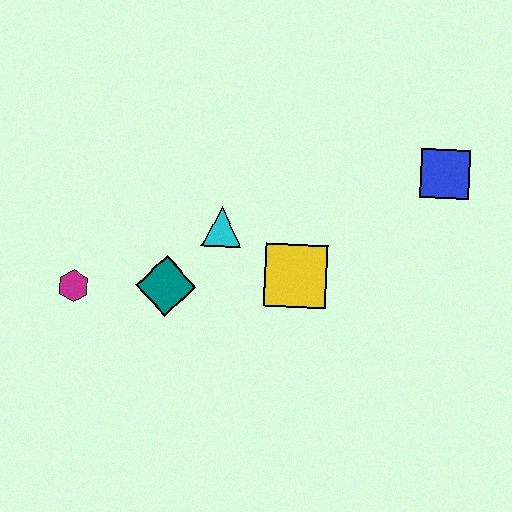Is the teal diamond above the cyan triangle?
No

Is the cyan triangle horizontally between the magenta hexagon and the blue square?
Yes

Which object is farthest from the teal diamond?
The blue square is farthest from the teal diamond.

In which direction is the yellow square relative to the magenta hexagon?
The yellow square is to the right of the magenta hexagon.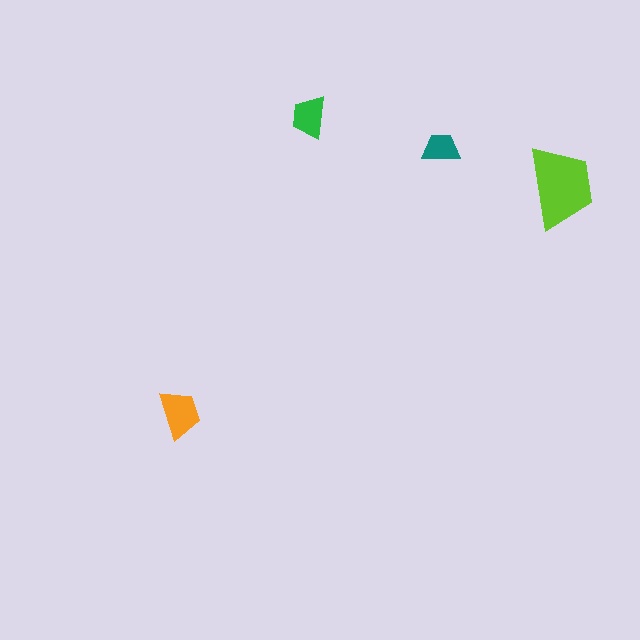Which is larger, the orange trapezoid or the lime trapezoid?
The lime one.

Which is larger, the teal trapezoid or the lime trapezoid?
The lime one.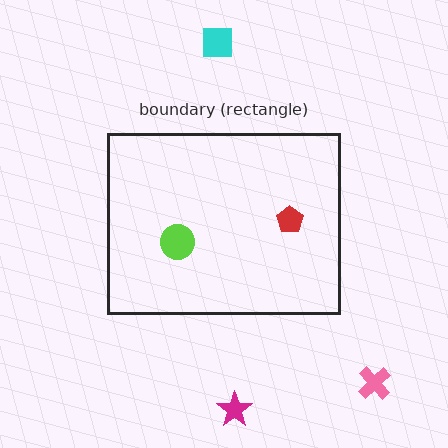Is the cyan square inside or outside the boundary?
Outside.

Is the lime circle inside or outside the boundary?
Inside.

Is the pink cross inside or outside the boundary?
Outside.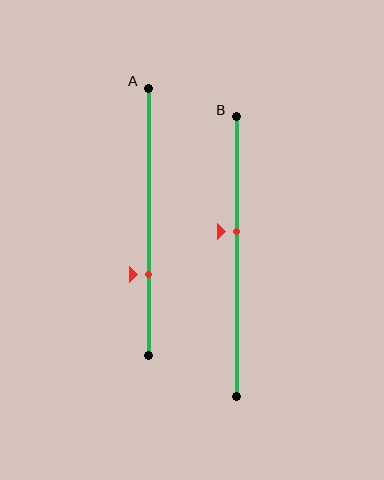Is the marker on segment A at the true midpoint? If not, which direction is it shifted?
No, the marker on segment A is shifted downward by about 20% of the segment length.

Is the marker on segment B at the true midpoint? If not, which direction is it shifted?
No, the marker on segment B is shifted upward by about 9% of the segment length.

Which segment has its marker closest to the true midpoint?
Segment B has its marker closest to the true midpoint.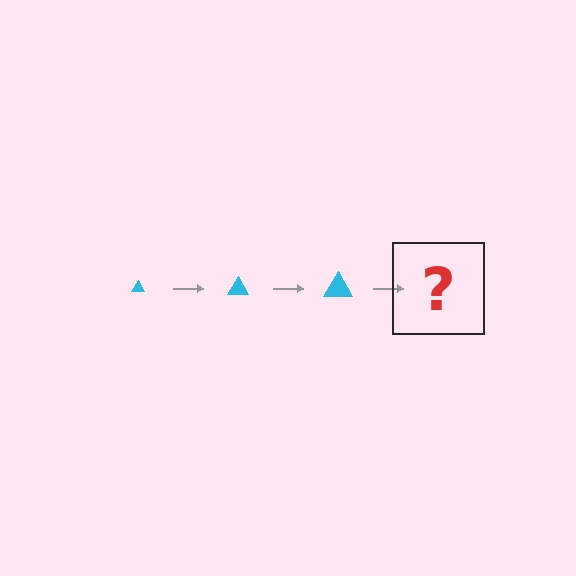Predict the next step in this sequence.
The next step is a cyan triangle, larger than the previous one.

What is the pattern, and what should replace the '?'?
The pattern is that the triangle gets progressively larger each step. The '?' should be a cyan triangle, larger than the previous one.